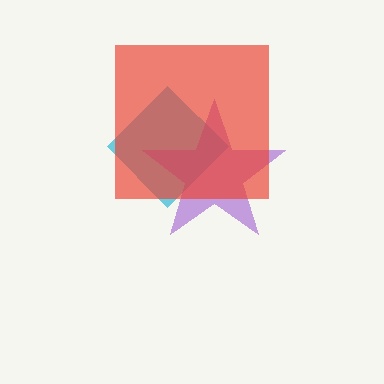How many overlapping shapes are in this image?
There are 3 overlapping shapes in the image.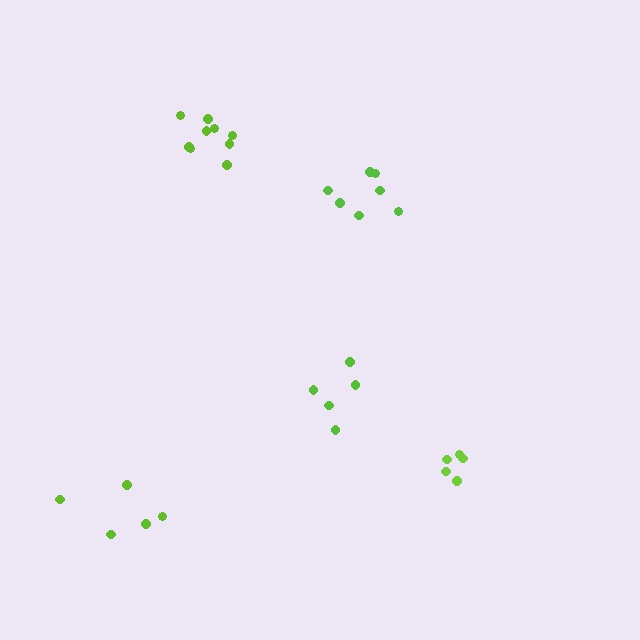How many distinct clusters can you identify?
There are 5 distinct clusters.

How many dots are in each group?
Group 1: 5 dots, Group 2: 7 dots, Group 3: 9 dots, Group 4: 5 dots, Group 5: 5 dots (31 total).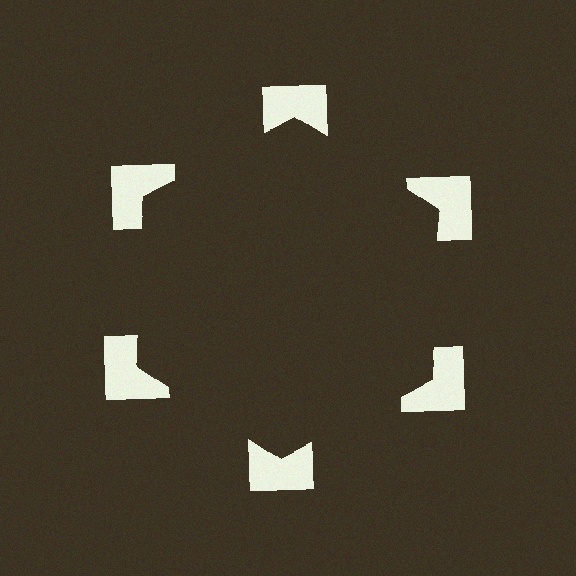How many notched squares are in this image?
There are 6 — one at each vertex of the illusory hexagon.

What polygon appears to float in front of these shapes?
An illusory hexagon — its edges are inferred from the aligned wedge cuts in the notched squares, not physically drawn.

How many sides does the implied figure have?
6 sides.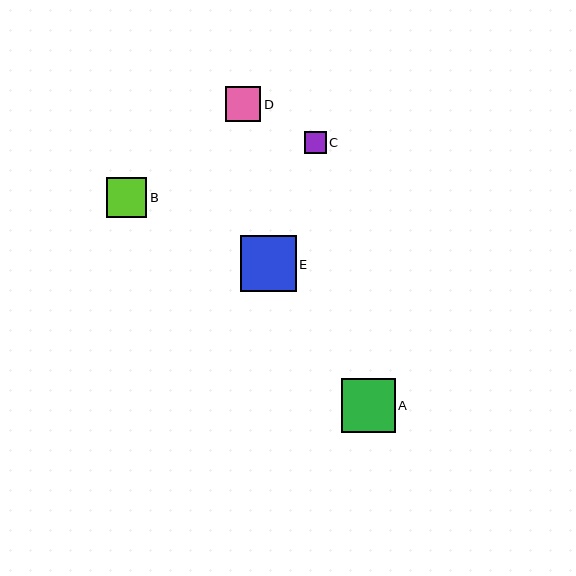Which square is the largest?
Square E is the largest with a size of approximately 56 pixels.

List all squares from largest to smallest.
From largest to smallest: E, A, B, D, C.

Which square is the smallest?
Square C is the smallest with a size of approximately 22 pixels.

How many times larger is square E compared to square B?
Square E is approximately 1.4 times the size of square B.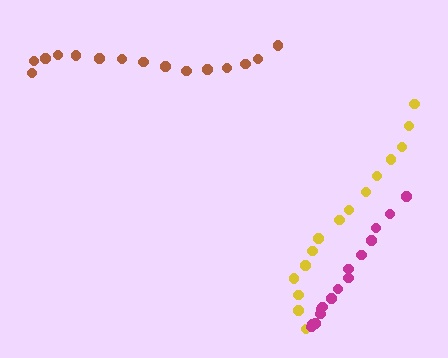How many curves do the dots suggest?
There are 3 distinct paths.